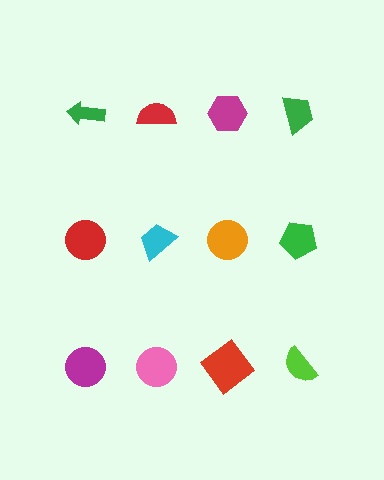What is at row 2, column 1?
A red circle.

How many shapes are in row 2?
4 shapes.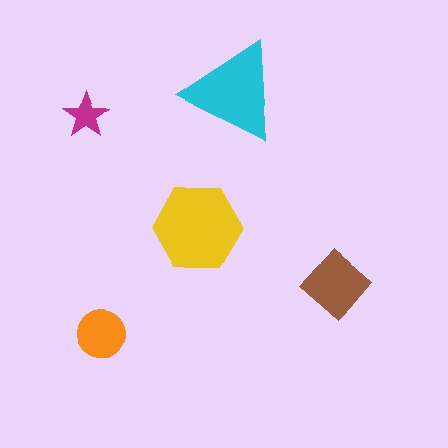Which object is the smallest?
The magenta star.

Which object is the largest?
The yellow hexagon.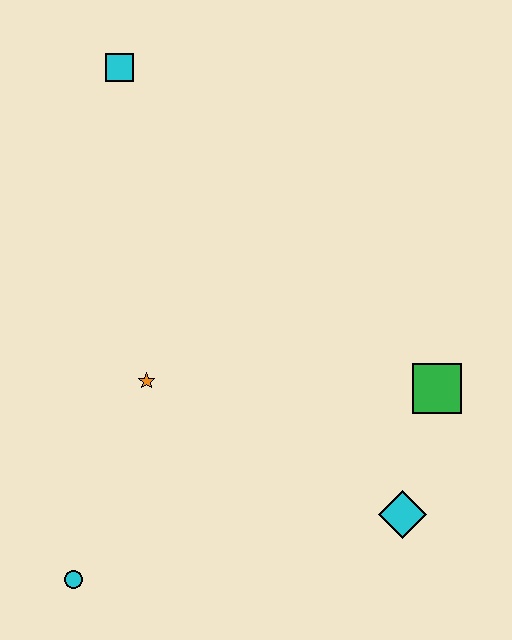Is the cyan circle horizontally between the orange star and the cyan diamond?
No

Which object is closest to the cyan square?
The orange star is closest to the cyan square.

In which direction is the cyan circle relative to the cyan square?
The cyan circle is below the cyan square.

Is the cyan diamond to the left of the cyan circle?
No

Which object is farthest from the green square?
The cyan square is farthest from the green square.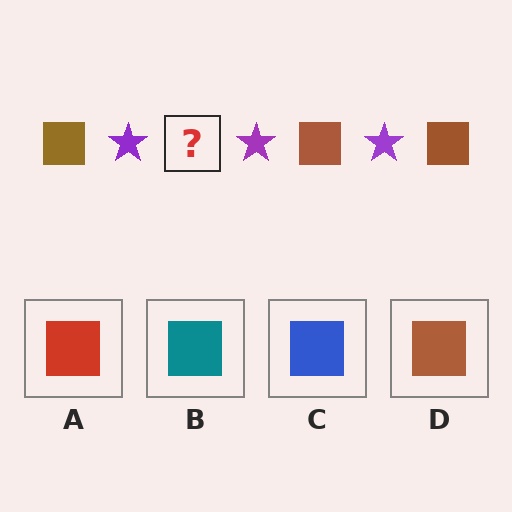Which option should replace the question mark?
Option D.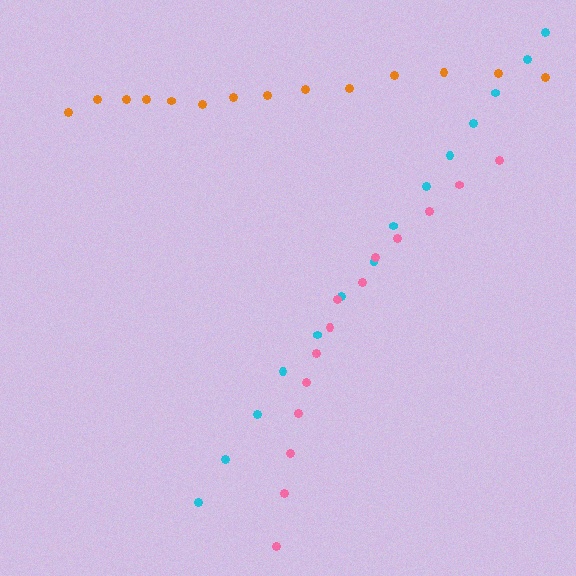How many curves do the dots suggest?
There are 3 distinct paths.